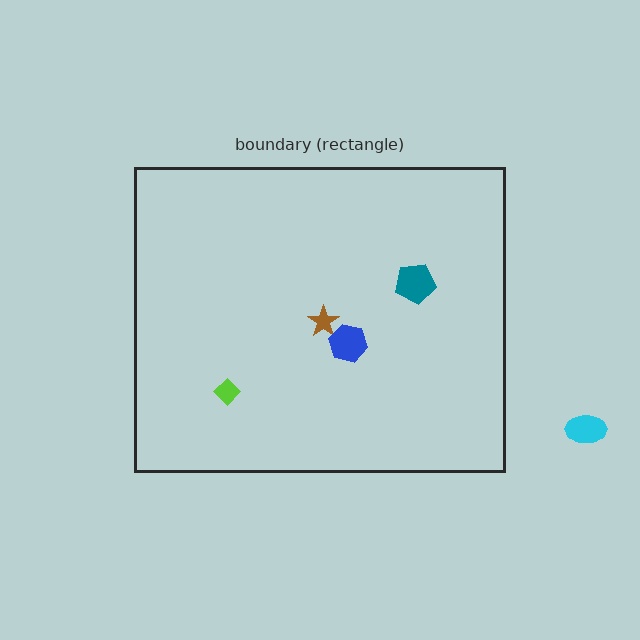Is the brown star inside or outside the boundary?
Inside.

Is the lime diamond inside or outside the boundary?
Inside.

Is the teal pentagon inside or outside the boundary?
Inside.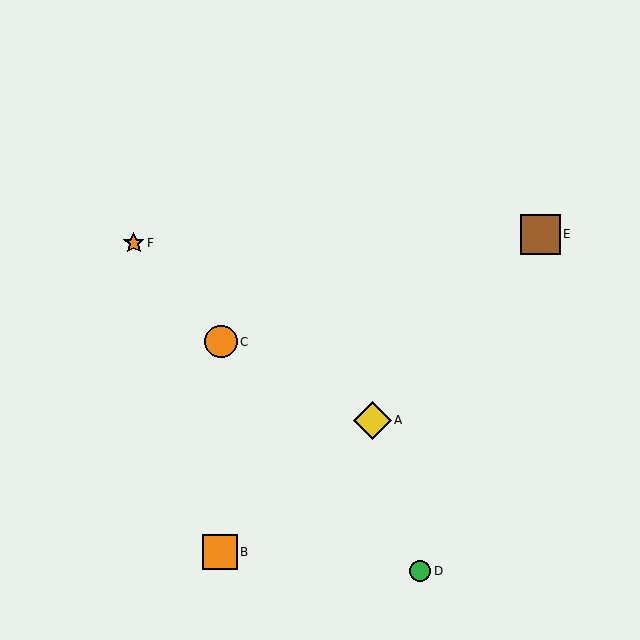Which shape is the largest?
The brown square (labeled E) is the largest.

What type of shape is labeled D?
Shape D is a green circle.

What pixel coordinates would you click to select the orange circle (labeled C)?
Click at (221, 342) to select the orange circle C.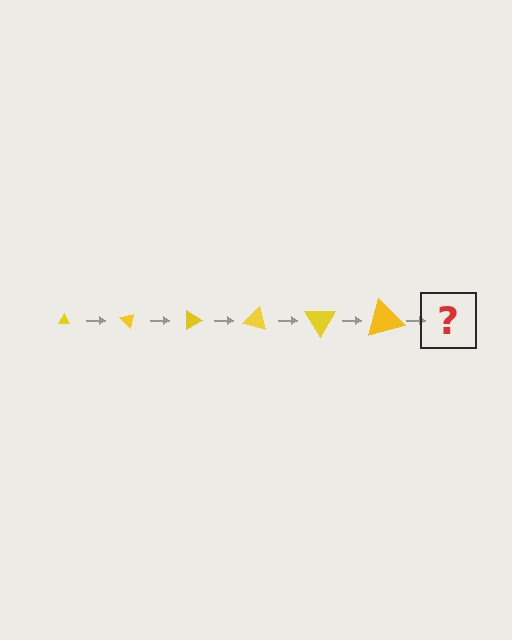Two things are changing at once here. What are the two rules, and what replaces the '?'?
The two rules are that the triangle grows larger each step and it rotates 45 degrees each step. The '?' should be a triangle, larger than the previous one and rotated 270 degrees from the start.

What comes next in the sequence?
The next element should be a triangle, larger than the previous one and rotated 270 degrees from the start.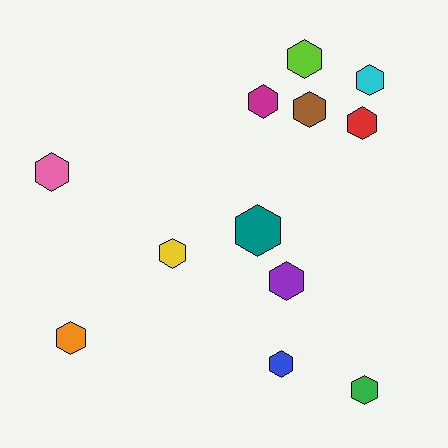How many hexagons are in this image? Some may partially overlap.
There are 12 hexagons.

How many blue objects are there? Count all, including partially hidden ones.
There is 1 blue object.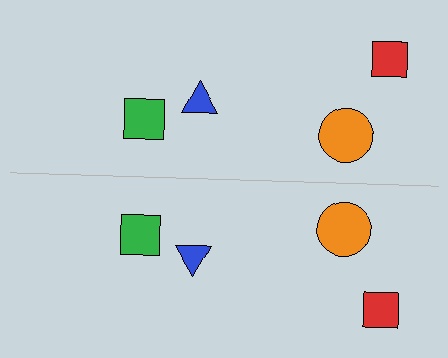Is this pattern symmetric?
Yes, this pattern has bilateral (reflection) symmetry.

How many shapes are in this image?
There are 8 shapes in this image.